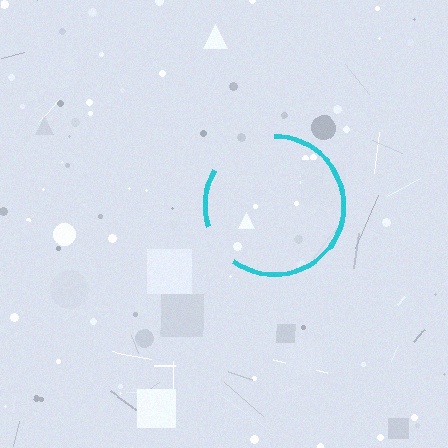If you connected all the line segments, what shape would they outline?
They would outline a circle.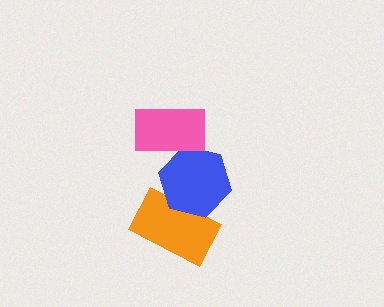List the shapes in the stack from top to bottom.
From top to bottom: the pink rectangle, the blue hexagon, the orange rectangle.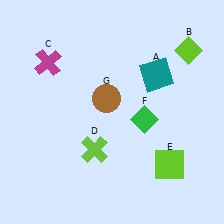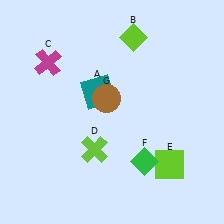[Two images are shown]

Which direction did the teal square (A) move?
The teal square (A) moved left.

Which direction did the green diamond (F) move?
The green diamond (F) moved down.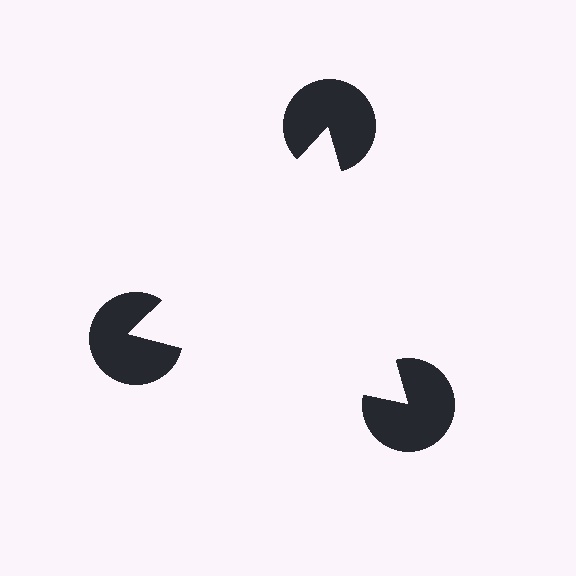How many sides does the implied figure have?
3 sides.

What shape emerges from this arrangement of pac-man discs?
An illusory triangle — its edges are inferred from the aligned wedge cuts in the pac-man discs, not physically drawn.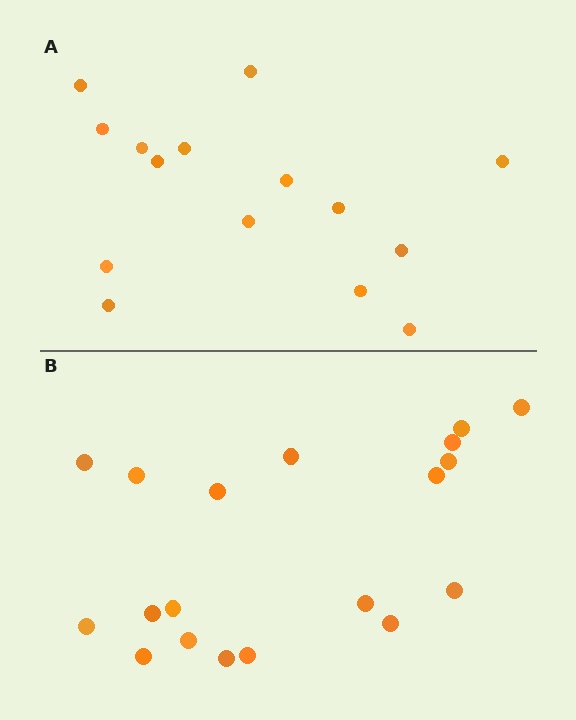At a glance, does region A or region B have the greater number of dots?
Region B (the bottom region) has more dots.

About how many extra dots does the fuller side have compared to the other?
Region B has about 4 more dots than region A.